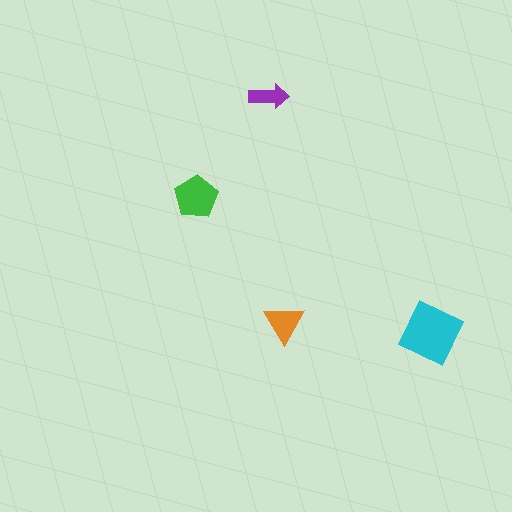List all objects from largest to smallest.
The cyan diamond, the green pentagon, the orange triangle, the purple arrow.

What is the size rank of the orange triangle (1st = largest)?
3rd.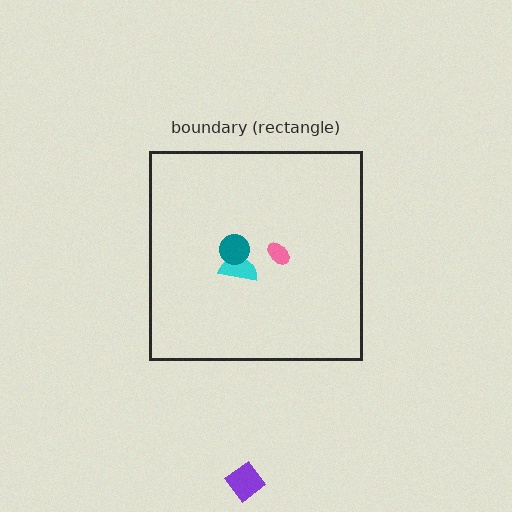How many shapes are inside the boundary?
3 inside, 1 outside.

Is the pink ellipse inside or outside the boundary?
Inside.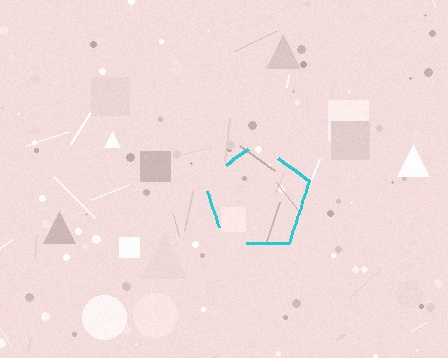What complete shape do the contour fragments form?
The contour fragments form a pentagon.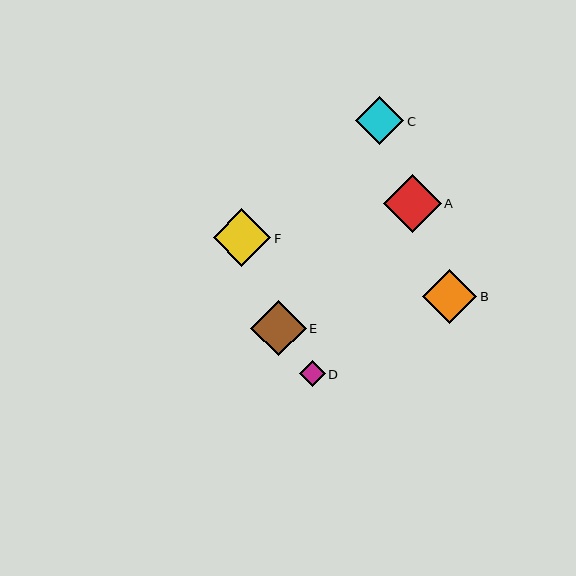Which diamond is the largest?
Diamond F is the largest with a size of approximately 58 pixels.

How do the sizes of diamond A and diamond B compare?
Diamond A and diamond B are approximately the same size.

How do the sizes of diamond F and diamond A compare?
Diamond F and diamond A are approximately the same size.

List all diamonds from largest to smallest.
From largest to smallest: F, A, E, B, C, D.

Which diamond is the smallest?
Diamond D is the smallest with a size of approximately 26 pixels.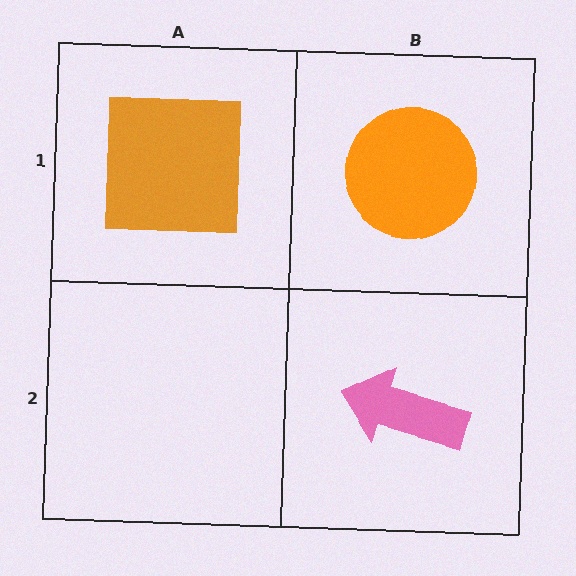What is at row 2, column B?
A pink arrow.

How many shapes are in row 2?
1 shape.